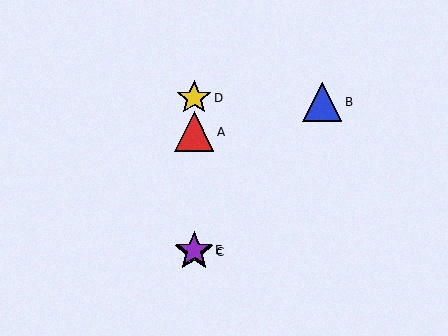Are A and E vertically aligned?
Yes, both are at x≈194.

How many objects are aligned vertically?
4 objects (A, C, D, E) are aligned vertically.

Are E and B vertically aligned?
No, E is at x≈194 and B is at x≈322.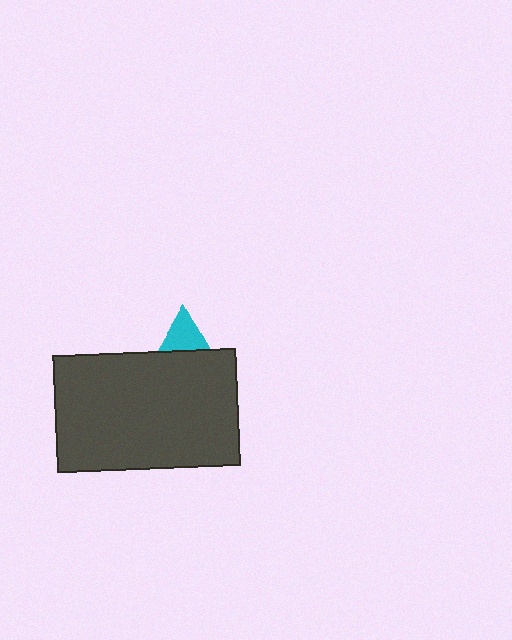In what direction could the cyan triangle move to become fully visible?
The cyan triangle could move up. That would shift it out from behind the dark gray rectangle entirely.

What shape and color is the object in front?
The object in front is a dark gray rectangle.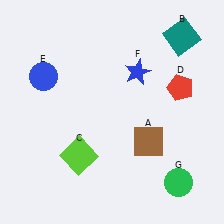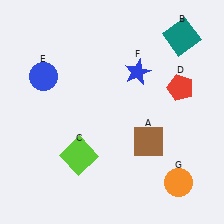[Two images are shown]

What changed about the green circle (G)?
In Image 1, G is green. In Image 2, it changed to orange.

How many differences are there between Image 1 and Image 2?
There is 1 difference between the two images.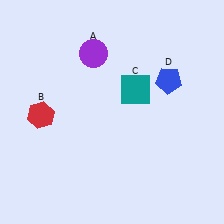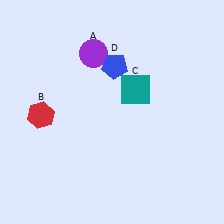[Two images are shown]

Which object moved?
The blue pentagon (D) moved left.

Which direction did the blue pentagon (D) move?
The blue pentagon (D) moved left.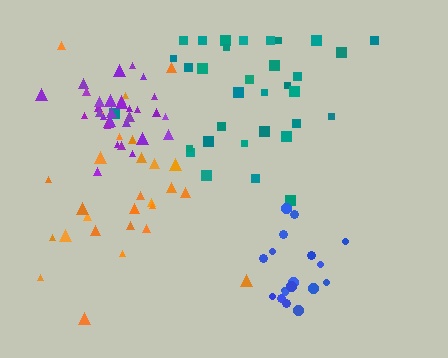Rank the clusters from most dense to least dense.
purple, blue, teal, orange.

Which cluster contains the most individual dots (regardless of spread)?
Teal (34).